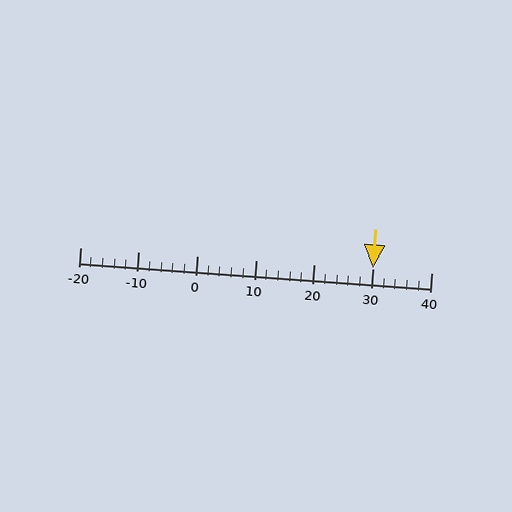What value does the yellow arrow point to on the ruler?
The yellow arrow points to approximately 30.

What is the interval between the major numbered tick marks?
The major tick marks are spaced 10 units apart.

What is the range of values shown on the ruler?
The ruler shows values from -20 to 40.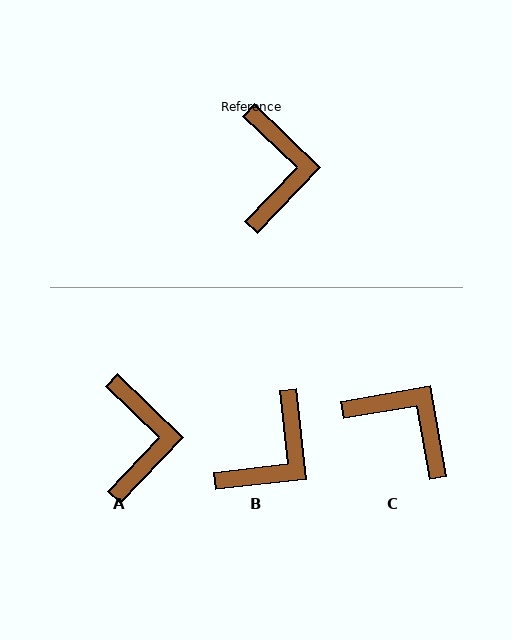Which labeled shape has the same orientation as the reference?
A.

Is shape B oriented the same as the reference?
No, it is off by about 40 degrees.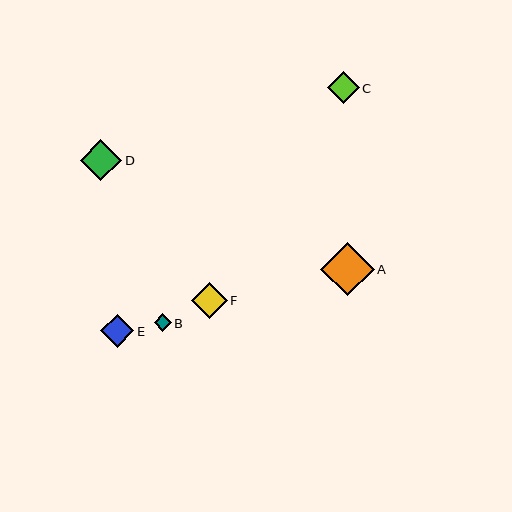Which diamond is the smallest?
Diamond B is the smallest with a size of approximately 17 pixels.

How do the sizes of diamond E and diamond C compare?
Diamond E and diamond C are approximately the same size.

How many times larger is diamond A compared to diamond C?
Diamond A is approximately 1.7 times the size of diamond C.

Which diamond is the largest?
Diamond A is the largest with a size of approximately 54 pixels.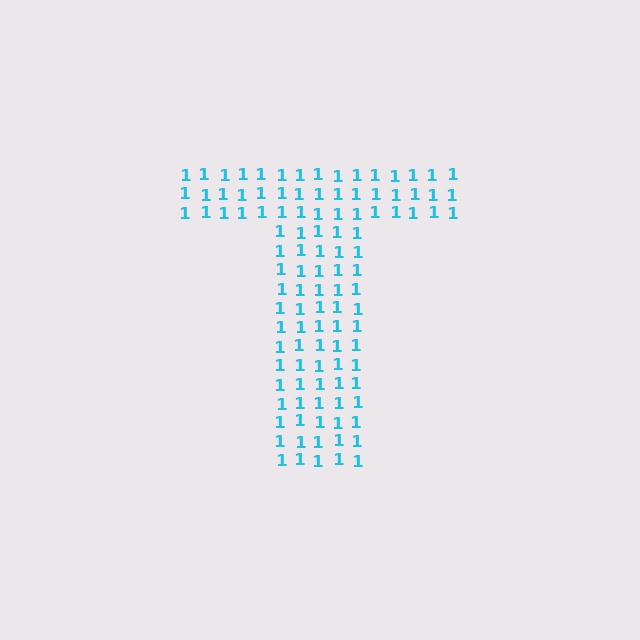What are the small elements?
The small elements are digit 1's.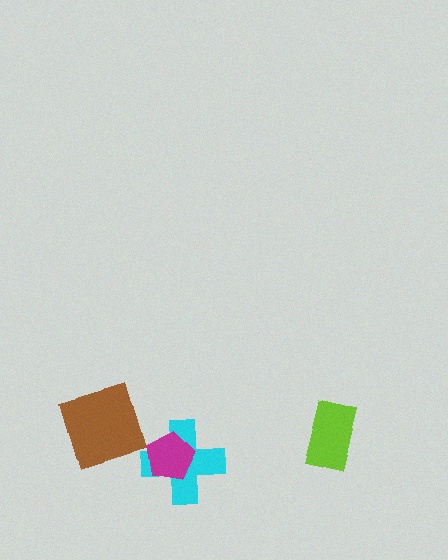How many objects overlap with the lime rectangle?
0 objects overlap with the lime rectangle.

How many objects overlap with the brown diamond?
0 objects overlap with the brown diamond.